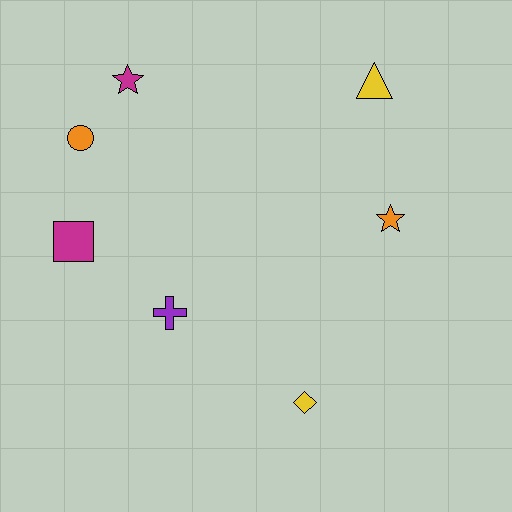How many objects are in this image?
There are 7 objects.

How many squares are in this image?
There is 1 square.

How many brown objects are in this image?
There are no brown objects.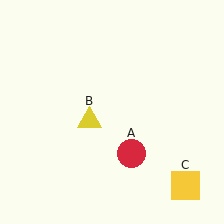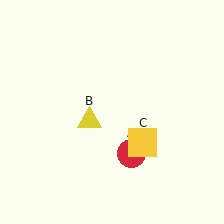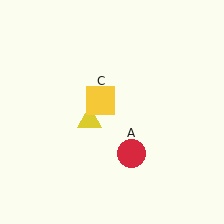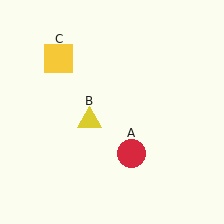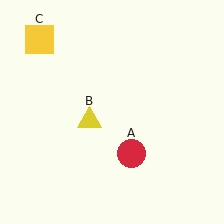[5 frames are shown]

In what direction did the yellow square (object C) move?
The yellow square (object C) moved up and to the left.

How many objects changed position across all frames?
1 object changed position: yellow square (object C).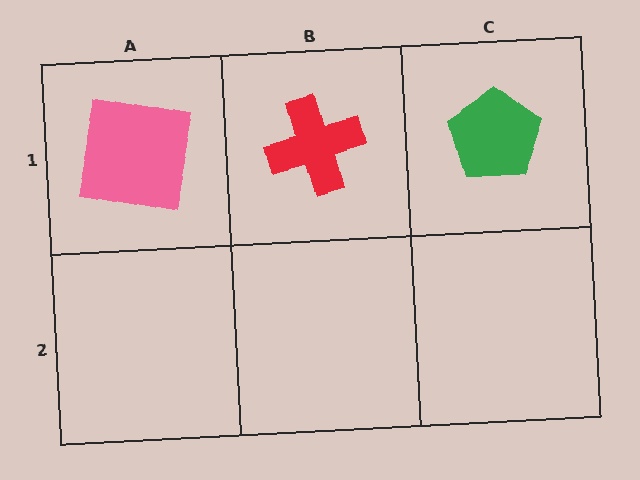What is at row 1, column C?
A green pentagon.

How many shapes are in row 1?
3 shapes.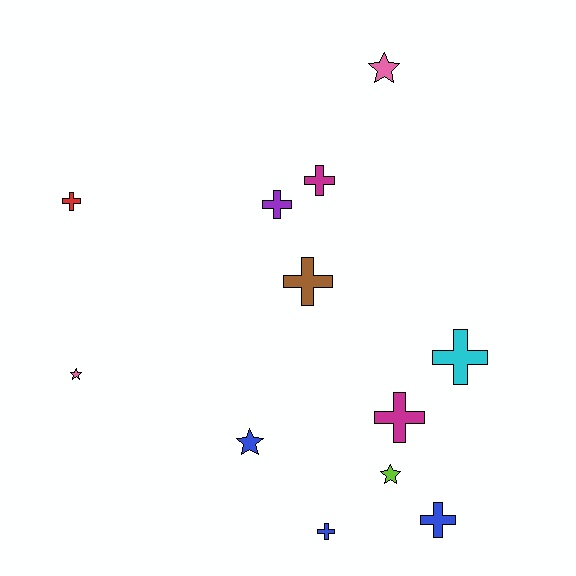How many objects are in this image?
There are 12 objects.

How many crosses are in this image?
There are 8 crosses.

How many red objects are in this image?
There is 1 red object.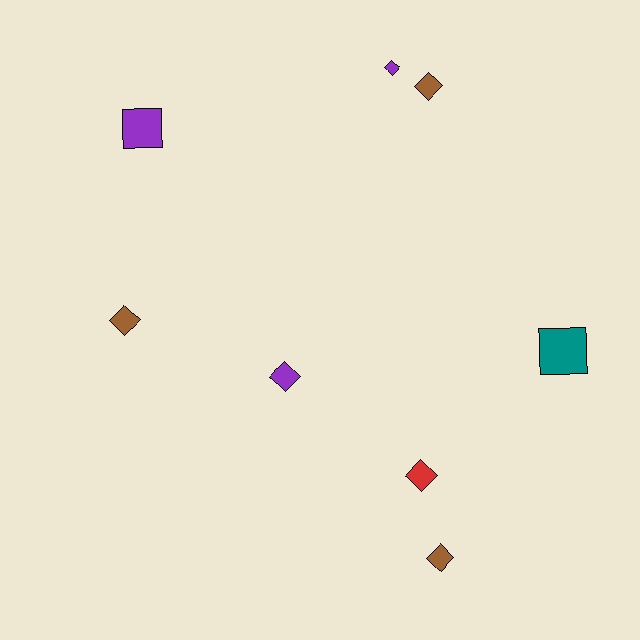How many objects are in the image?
There are 8 objects.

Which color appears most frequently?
Brown, with 3 objects.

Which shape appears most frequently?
Diamond, with 6 objects.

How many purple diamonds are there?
There are 2 purple diamonds.